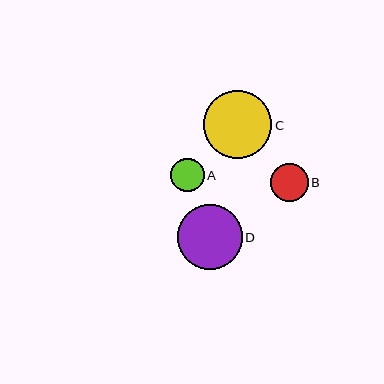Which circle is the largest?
Circle C is the largest with a size of approximately 68 pixels.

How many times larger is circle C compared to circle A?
Circle C is approximately 2.0 times the size of circle A.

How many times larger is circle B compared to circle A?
Circle B is approximately 1.1 times the size of circle A.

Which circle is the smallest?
Circle A is the smallest with a size of approximately 34 pixels.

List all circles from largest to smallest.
From largest to smallest: C, D, B, A.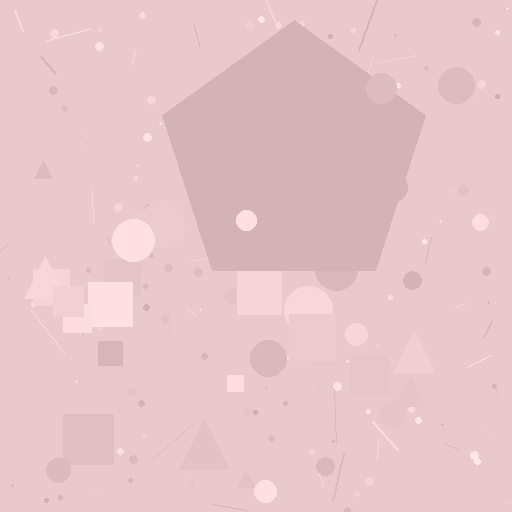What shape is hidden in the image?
A pentagon is hidden in the image.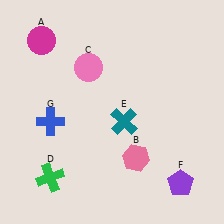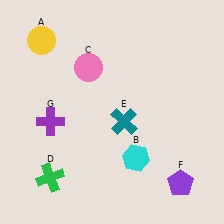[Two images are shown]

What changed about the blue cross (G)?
In Image 1, G is blue. In Image 2, it changed to purple.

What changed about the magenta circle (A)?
In Image 1, A is magenta. In Image 2, it changed to yellow.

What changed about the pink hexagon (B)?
In Image 1, B is pink. In Image 2, it changed to cyan.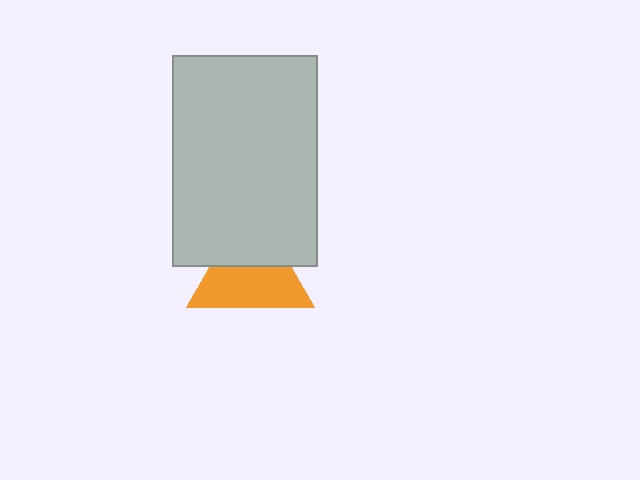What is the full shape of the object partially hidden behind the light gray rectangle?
The partially hidden object is an orange triangle.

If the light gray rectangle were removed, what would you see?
You would see the complete orange triangle.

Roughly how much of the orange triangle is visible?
About half of it is visible (roughly 59%).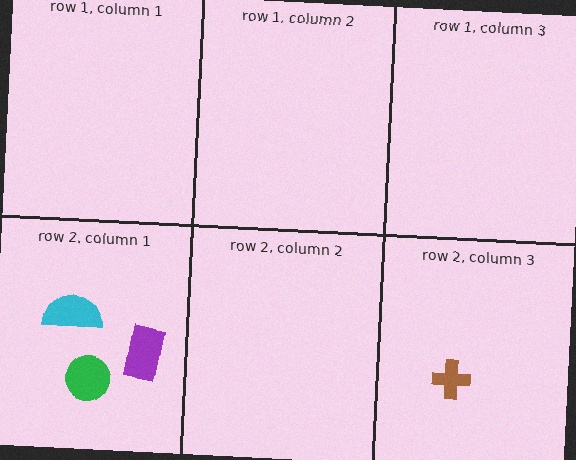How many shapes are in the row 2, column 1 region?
3.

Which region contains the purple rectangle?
The row 2, column 1 region.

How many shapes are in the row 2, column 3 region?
1.